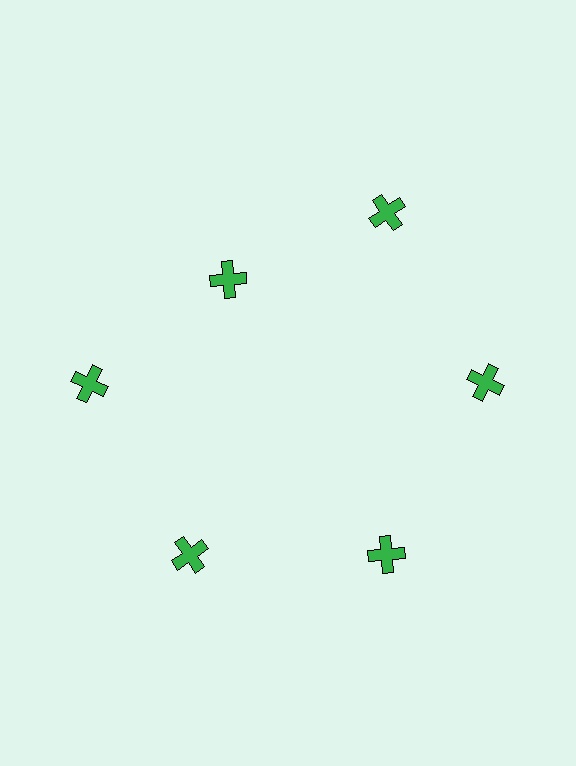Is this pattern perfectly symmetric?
No. The 6 green crosses are arranged in a ring, but one element near the 11 o'clock position is pulled inward toward the center, breaking the 6-fold rotational symmetry.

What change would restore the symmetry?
The symmetry would be restored by moving it outward, back onto the ring so that all 6 crosses sit at equal angles and equal distance from the center.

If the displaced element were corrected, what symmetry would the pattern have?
It would have 6-fold rotational symmetry — the pattern would map onto itself every 60 degrees.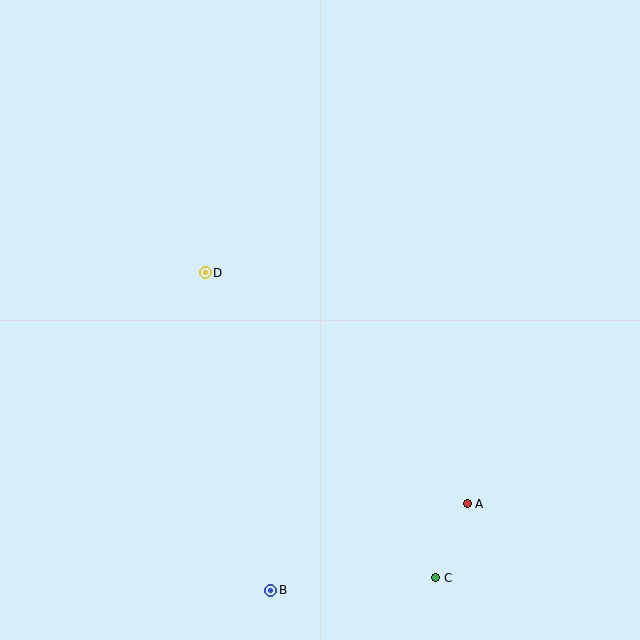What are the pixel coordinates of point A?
Point A is at (467, 504).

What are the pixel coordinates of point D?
Point D is at (205, 273).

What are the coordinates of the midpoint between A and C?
The midpoint between A and C is at (451, 541).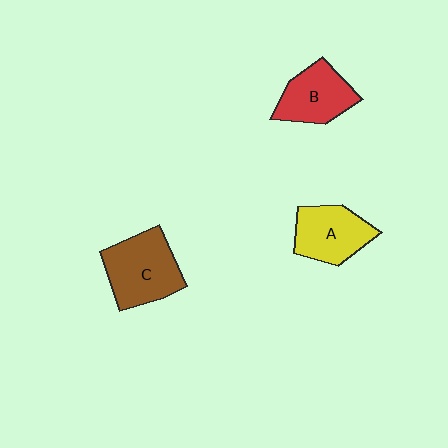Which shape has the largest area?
Shape C (brown).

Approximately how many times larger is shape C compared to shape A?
Approximately 1.2 times.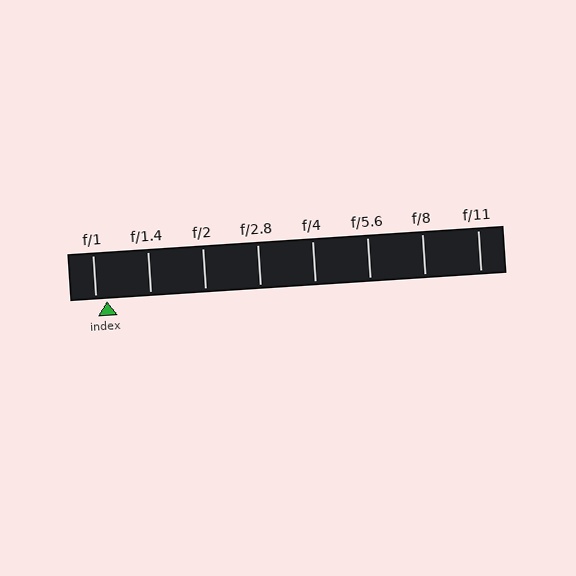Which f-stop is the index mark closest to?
The index mark is closest to f/1.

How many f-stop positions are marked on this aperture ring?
There are 8 f-stop positions marked.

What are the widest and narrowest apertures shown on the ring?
The widest aperture shown is f/1 and the narrowest is f/11.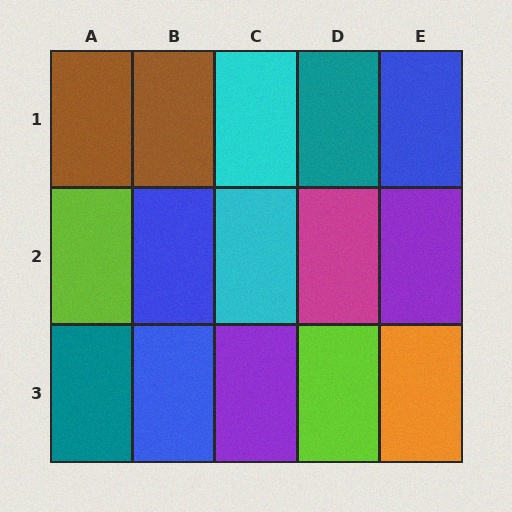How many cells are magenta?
1 cell is magenta.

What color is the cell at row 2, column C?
Cyan.